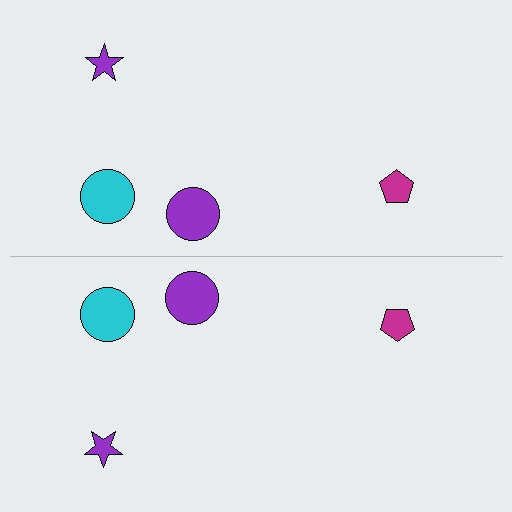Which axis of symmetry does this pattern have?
The pattern has a horizontal axis of symmetry running through the center of the image.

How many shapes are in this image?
There are 8 shapes in this image.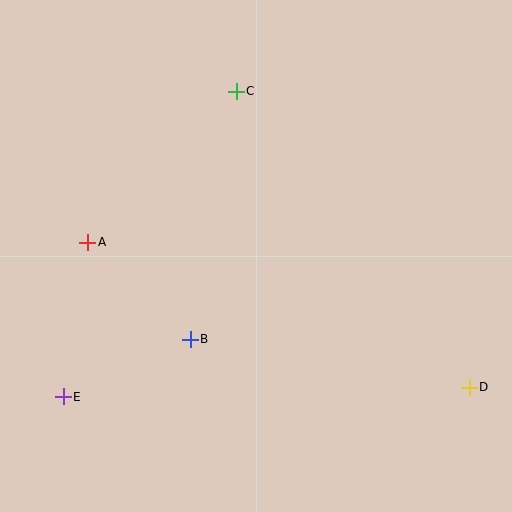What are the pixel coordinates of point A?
Point A is at (88, 242).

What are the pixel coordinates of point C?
Point C is at (236, 91).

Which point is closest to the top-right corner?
Point C is closest to the top-right corner.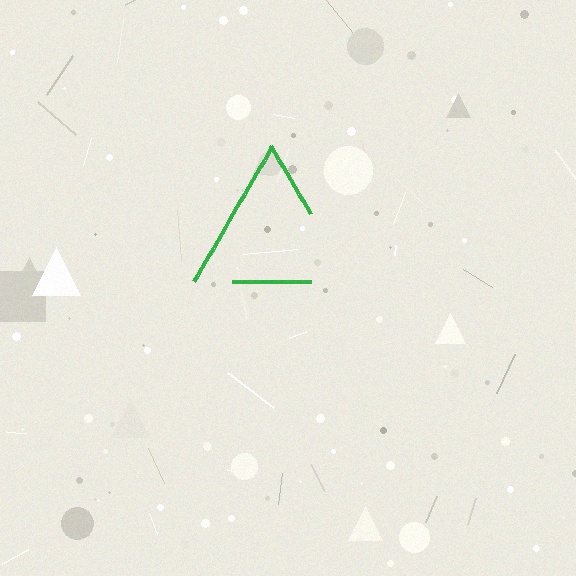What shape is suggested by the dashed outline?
The dashed outline suggests a triangle.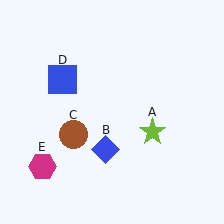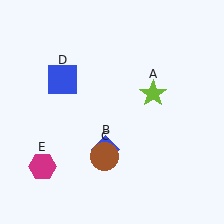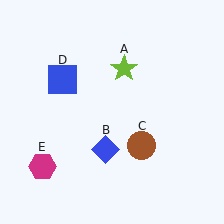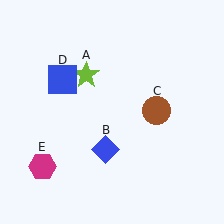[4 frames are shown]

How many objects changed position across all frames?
2 objects changed position: lime star (object A), brown circle (object C).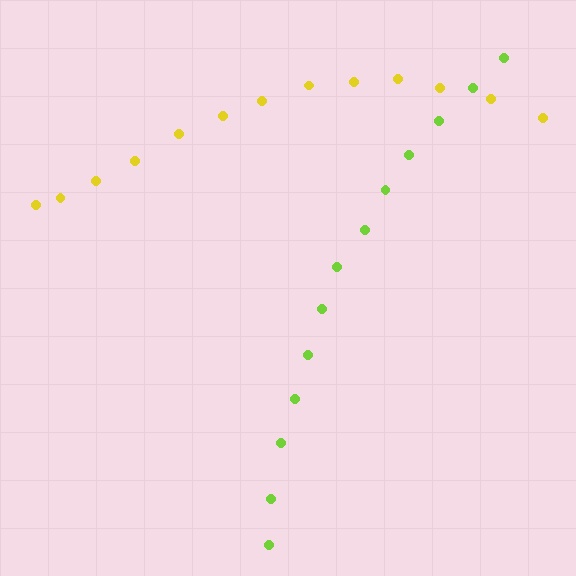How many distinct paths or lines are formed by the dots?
There are 2 distinct paths.